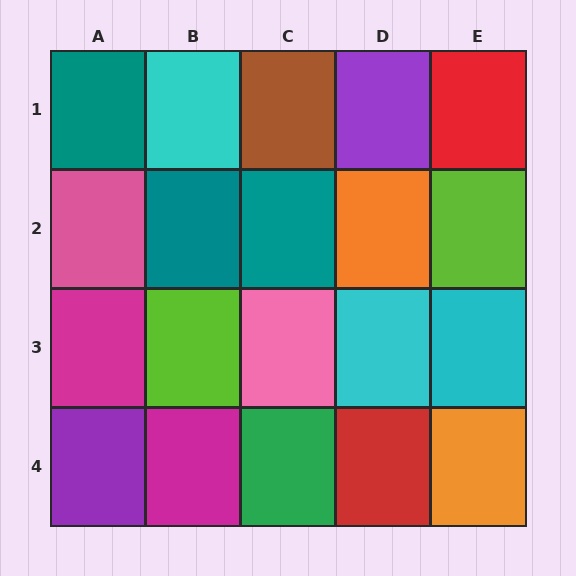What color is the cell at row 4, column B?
Magenta.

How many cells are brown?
1 cell is brown.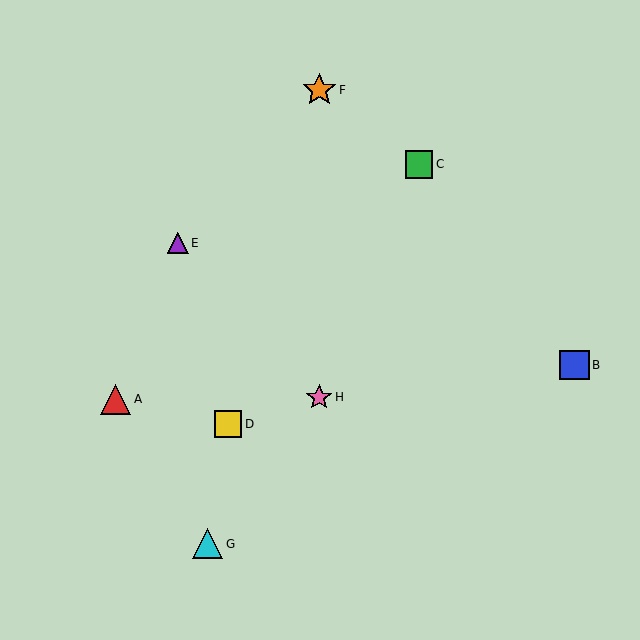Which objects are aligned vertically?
Objects F, H are aligned vertically.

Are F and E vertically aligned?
No, F is at x≈319 and E is at x≈178.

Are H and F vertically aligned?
Yes, both are at x≈319.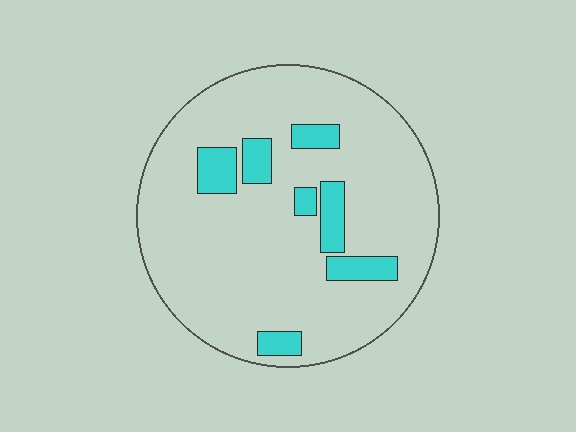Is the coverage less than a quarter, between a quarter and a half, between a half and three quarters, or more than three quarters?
Less than a quarter.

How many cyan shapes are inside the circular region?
7.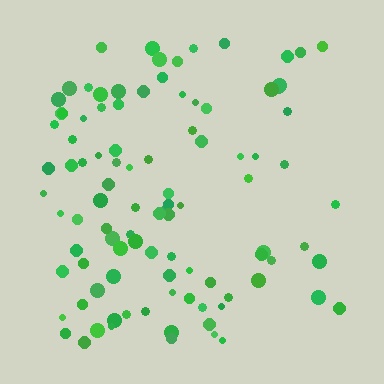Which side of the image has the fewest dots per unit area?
The right.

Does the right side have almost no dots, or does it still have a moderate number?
Still a moderate number, just noticeably fewer than the left.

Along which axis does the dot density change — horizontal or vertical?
Horizontal.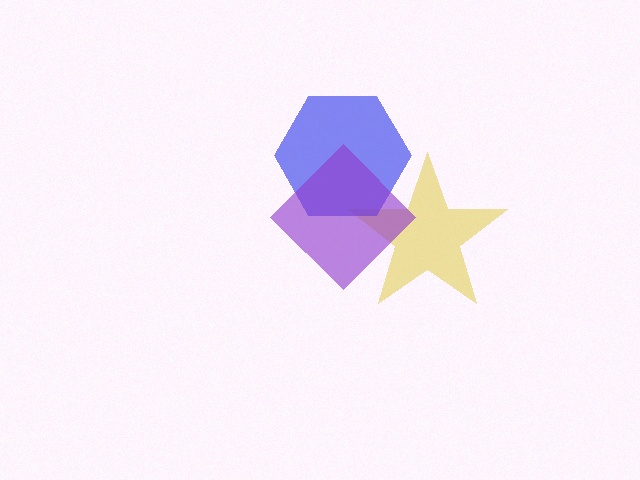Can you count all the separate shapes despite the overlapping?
Yes, there are 3 separate shapes.